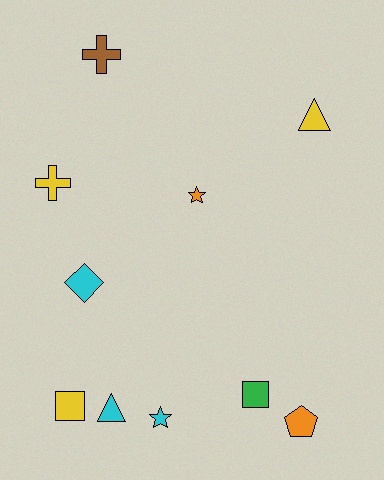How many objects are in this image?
There are 10 objects.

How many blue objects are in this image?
There are no blue objects.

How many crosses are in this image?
There are 2 crosses.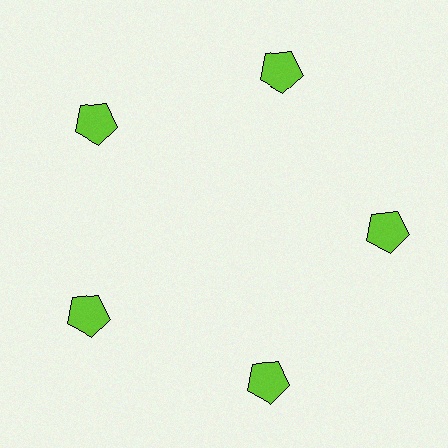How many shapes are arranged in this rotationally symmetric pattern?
There are 5 shapes, arranged in 5 groups of 1.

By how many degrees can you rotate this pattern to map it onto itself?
The pattern maps onto itself every 72 degrees of rotation.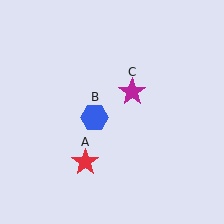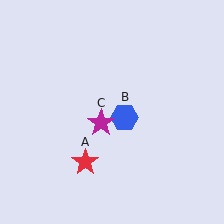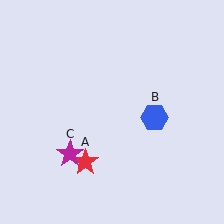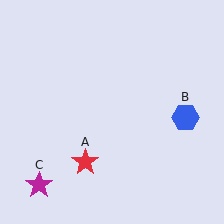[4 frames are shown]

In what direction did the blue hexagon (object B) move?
The blue hexagon (object B) moved right.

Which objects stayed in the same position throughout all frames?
Red star (object A) remained stationary.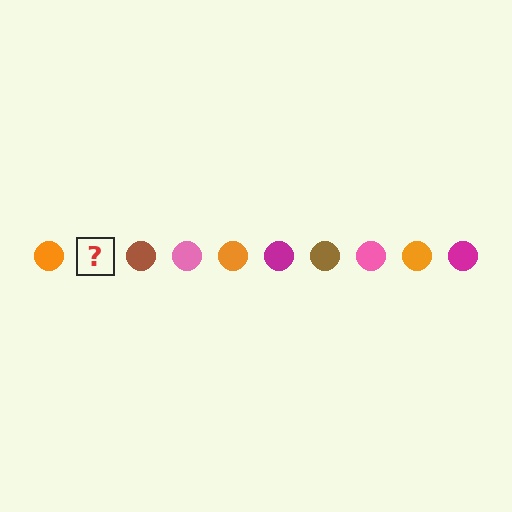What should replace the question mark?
The question mark should be replaced with a magenta circle.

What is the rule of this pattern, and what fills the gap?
The rule is that the pattern cycles through orange, magenta, brown, pink circles. The gap should be filled with a magenta circle.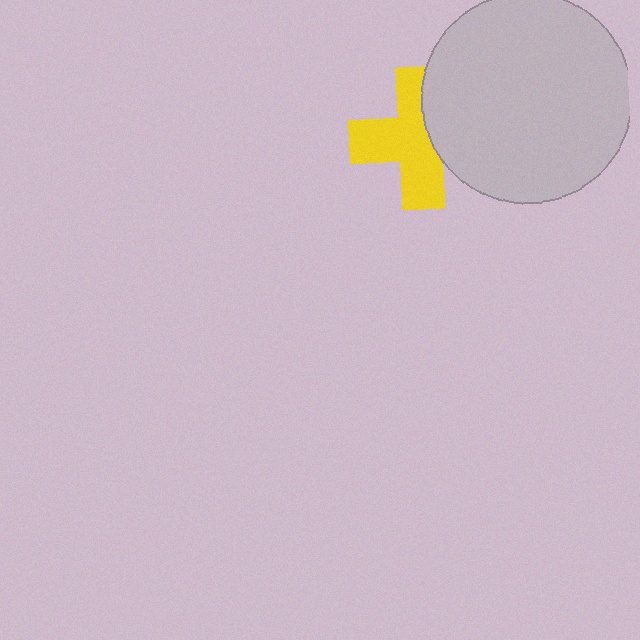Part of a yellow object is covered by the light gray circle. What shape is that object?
It is a cross.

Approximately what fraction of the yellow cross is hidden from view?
Roughly 34% of the yellow cross is hidden behind the light gray circle.